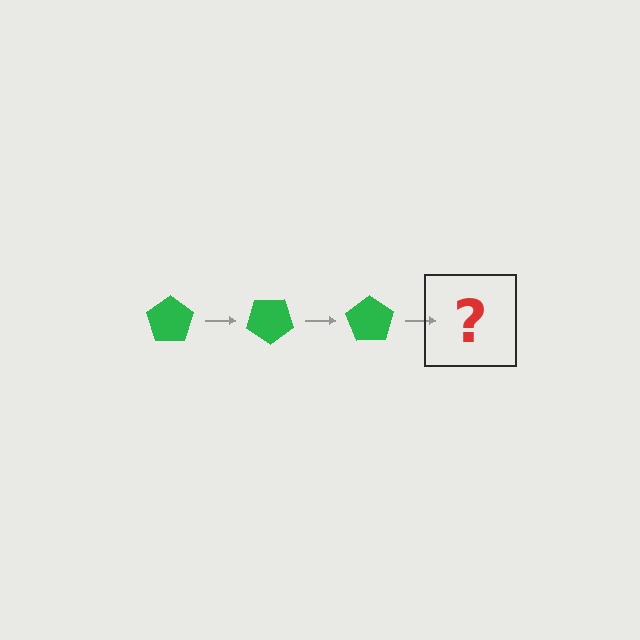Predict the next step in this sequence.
The next step is a green pentagon rotated 105 degrees.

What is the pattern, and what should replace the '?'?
The pattern is that the pentagon rotates 35 degrees each step. The '?' should be a green pentagon rotated 105 degrees.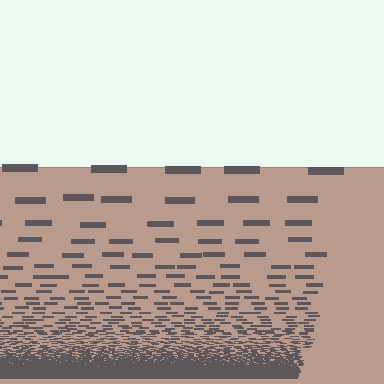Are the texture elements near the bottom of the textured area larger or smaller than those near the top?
Smaller. The gradient is inverted — elements near the bottom are smaller and denser.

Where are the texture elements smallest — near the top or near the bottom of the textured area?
Near the bottom.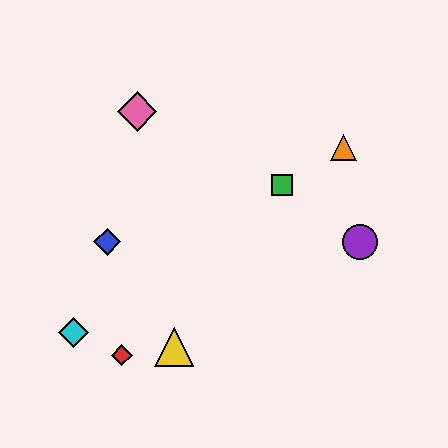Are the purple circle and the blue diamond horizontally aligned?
Yes, both are at y≈242.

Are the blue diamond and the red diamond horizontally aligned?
No, the blue diamond is at y≈242 and the red diamond is at y≈355.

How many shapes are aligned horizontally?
2 shapes (the blue diamond, the purple circle) are aligned horizontally.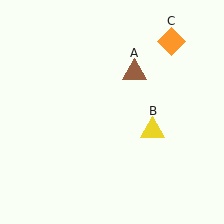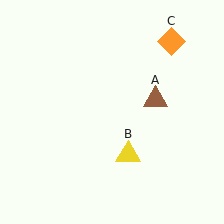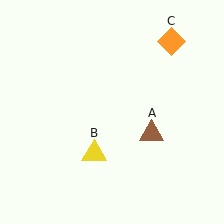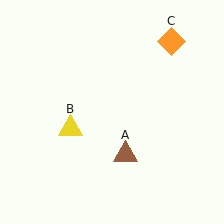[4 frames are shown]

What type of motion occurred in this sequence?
The brown triangle (object A), yellow triangle (object B) rotated clockwise around the center of the scene.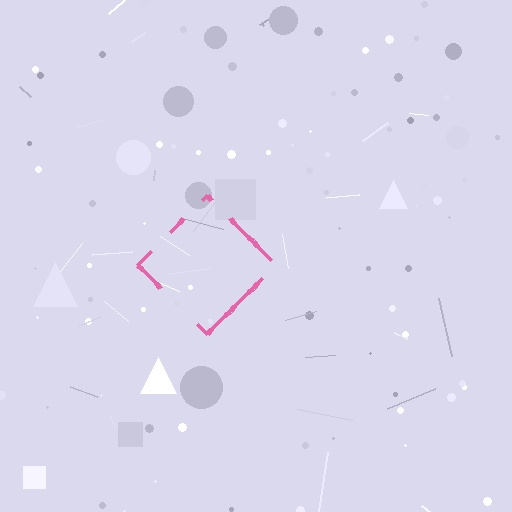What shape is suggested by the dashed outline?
The dashed outline suggests a diamond.